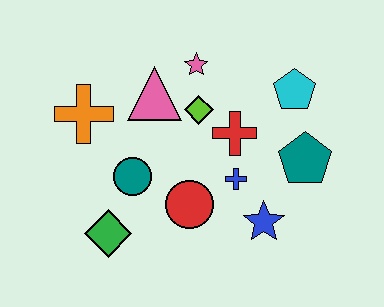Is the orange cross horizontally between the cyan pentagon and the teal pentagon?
No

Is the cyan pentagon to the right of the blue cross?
Yes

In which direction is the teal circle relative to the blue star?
The teal circle is to the left of the blue star.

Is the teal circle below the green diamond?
No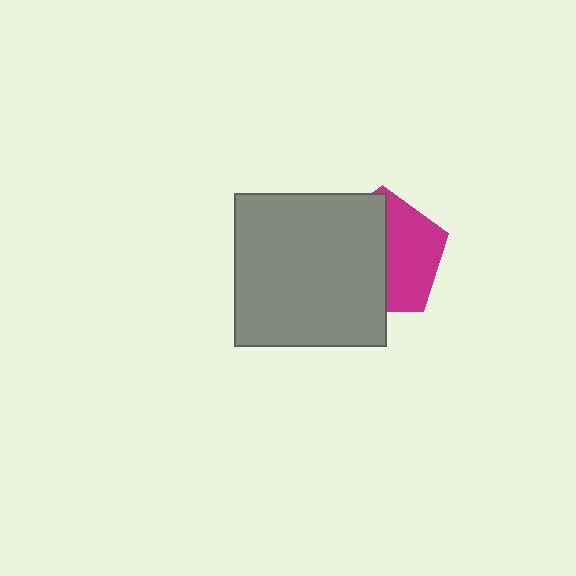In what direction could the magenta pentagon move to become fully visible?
The magenta pentagon could move right. That would shift it out from behind the gray square entirely.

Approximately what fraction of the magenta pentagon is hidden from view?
Roughly 55% of the magenta pentagon is hidden behind the gray square.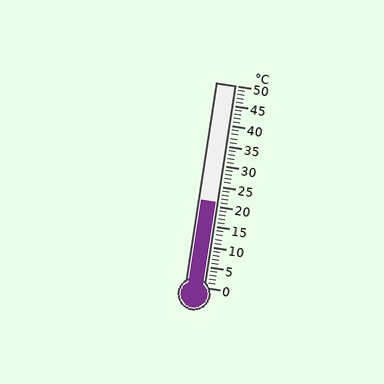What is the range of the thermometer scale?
The thermometer scale ranges from 0°C to 50°C.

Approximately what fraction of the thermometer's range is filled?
The thermometer is filled to approximately 40% of its range.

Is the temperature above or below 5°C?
The temperature is above 5°C.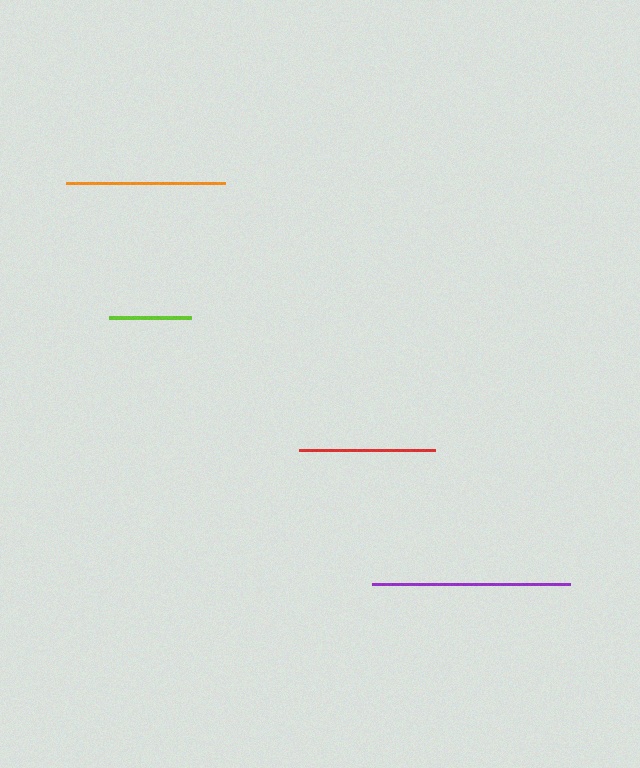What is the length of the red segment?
The red segment is approximately 135 pixels long.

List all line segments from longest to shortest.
From longest to shortest: purple, orange, red, lime.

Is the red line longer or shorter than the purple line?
The purple line is longer than the red line.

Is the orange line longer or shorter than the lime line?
The orange line is longer than the lime line.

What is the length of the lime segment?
The lime segment is approximately 81 pixels long.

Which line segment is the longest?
The purple line is the longest at approximately 199 pixels.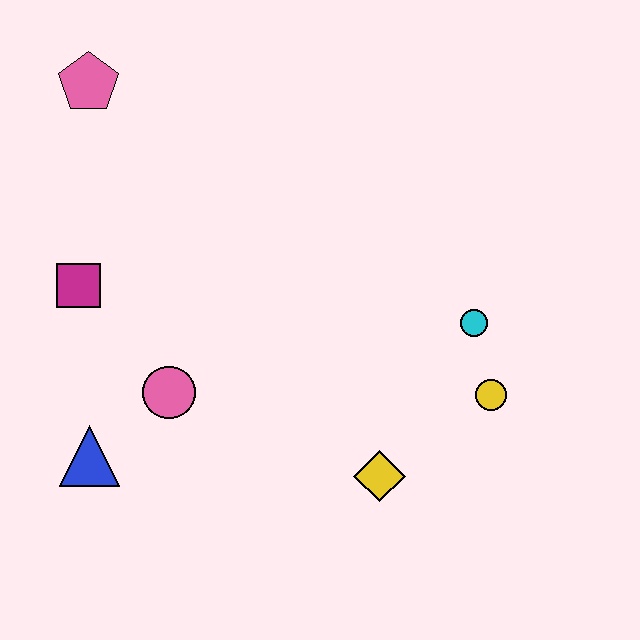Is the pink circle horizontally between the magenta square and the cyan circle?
Yes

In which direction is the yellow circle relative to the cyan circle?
The yellow circle is below the cyan circle.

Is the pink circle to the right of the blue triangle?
Yes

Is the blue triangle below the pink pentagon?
Yes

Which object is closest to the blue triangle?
The pink circle is closest to the blue triangle.